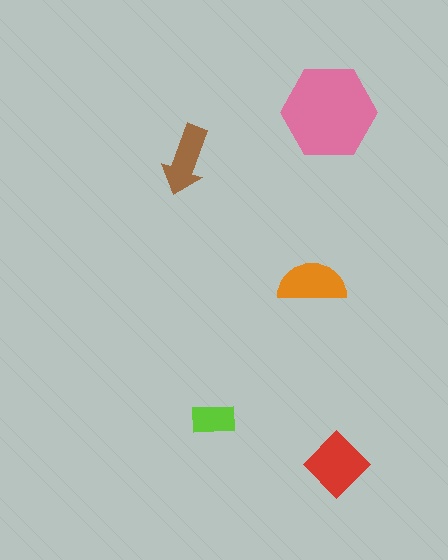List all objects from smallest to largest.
The lime rectangle, the brown arrow, the orange semicircle, the red diamond, the pink hexagon.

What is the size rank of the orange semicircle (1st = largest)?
3rd.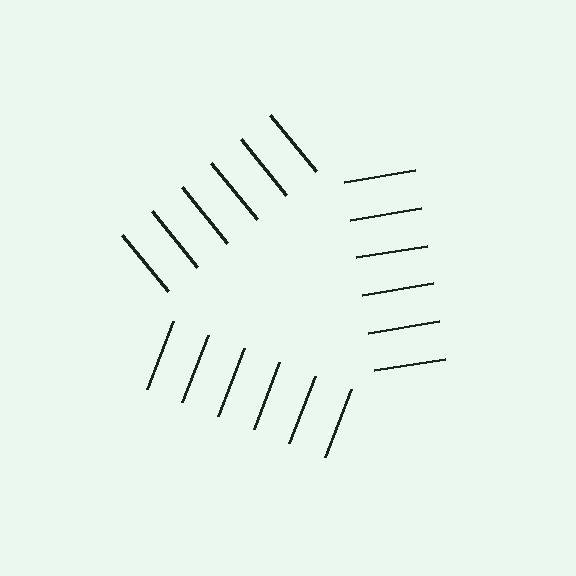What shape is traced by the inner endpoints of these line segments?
An illusory triangle — the line segments terminate on its edges but no continuous stroke is drawn.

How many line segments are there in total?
18 — 6 along each of the 3 edges.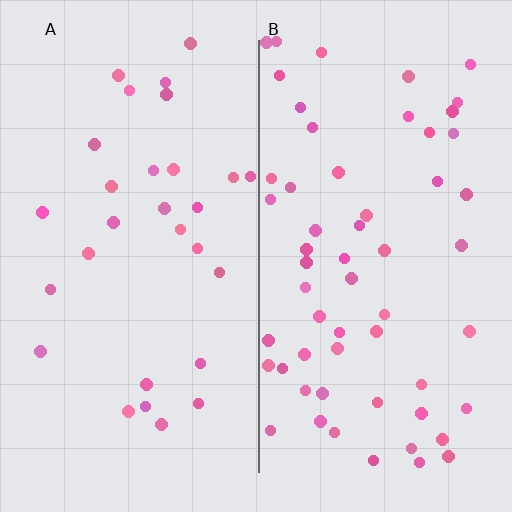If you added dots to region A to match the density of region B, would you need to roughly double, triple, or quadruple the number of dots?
Approximately double.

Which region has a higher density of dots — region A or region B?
B (the right).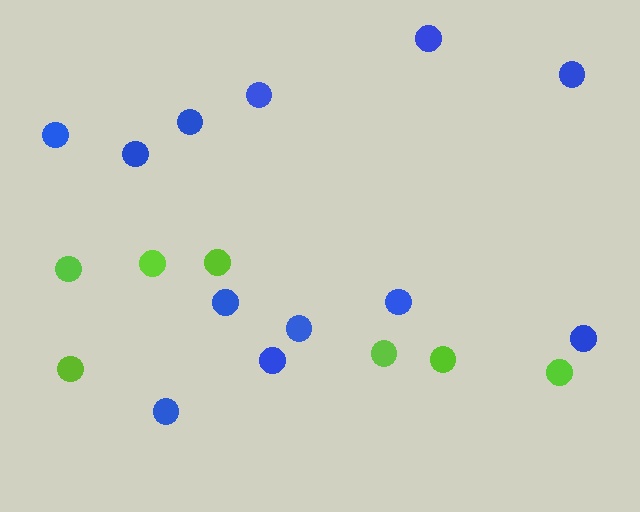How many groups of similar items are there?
There are 2 groups: one group of lime circles (7) and one group of blue circles (12).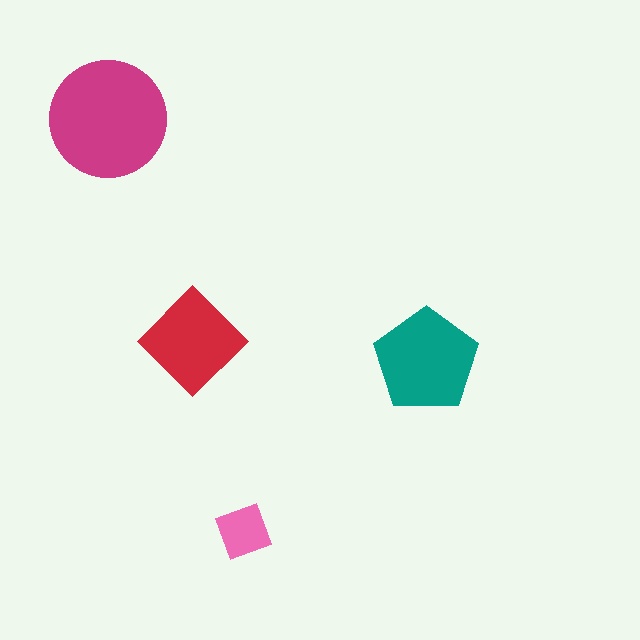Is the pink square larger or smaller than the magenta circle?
Smaller.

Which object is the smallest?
The pink square.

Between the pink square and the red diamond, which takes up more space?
The red diamond.